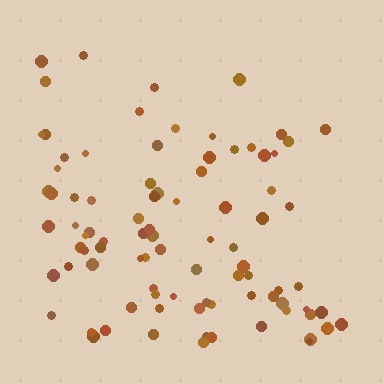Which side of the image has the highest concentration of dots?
The bottom.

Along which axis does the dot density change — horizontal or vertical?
Vertical.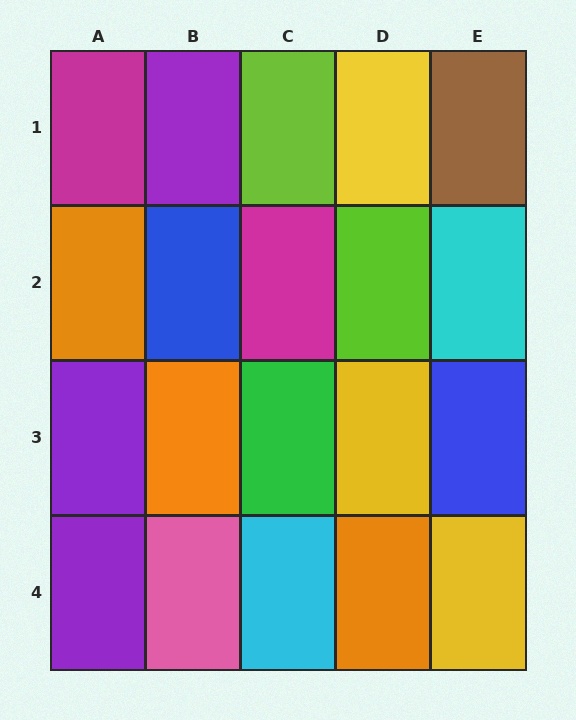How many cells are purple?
3 cells are purple.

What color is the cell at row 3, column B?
Orange.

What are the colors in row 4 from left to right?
Purple, pink, cyan, orange, yellow.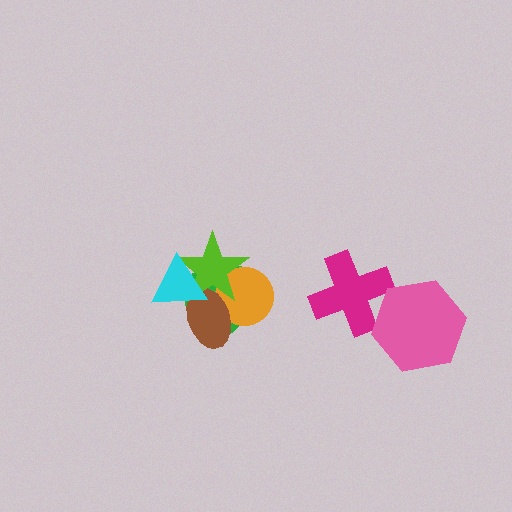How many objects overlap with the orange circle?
3 objects overlap with the orange circle.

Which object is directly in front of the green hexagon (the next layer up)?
The orange circle is directly in front of the green hexagon.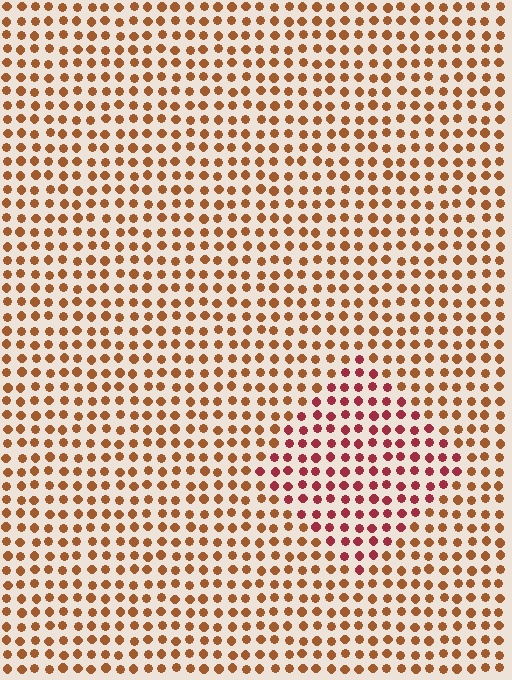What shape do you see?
I see a diamond.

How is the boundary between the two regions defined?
The boundary is defined purely by a slight shift in hue (about 35 degrees). Spacing, size, and orientation are identical on both sides.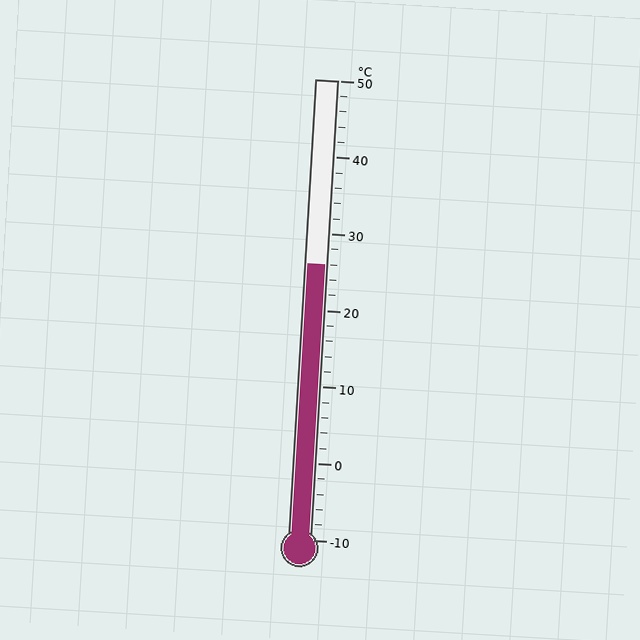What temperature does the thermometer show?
The thermometer shows approximately 26°C.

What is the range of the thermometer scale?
The thermometer scale ranges from -10°C to 50°C.